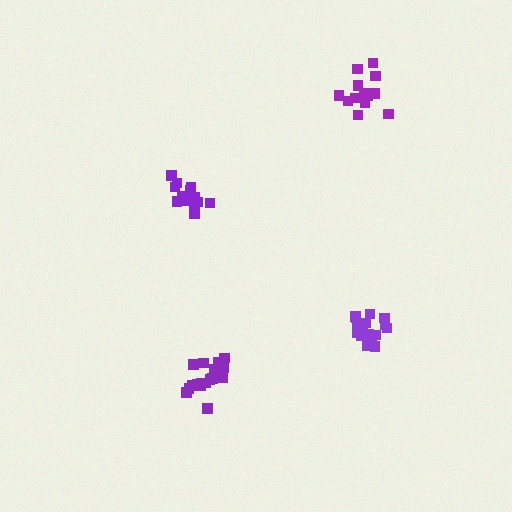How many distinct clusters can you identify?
There are 4 distinct clusters.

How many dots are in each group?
Group 1: 19 dots, Group 2: 14 dots, Group 3: 13 dots, Group 4: 16 dots (62 total).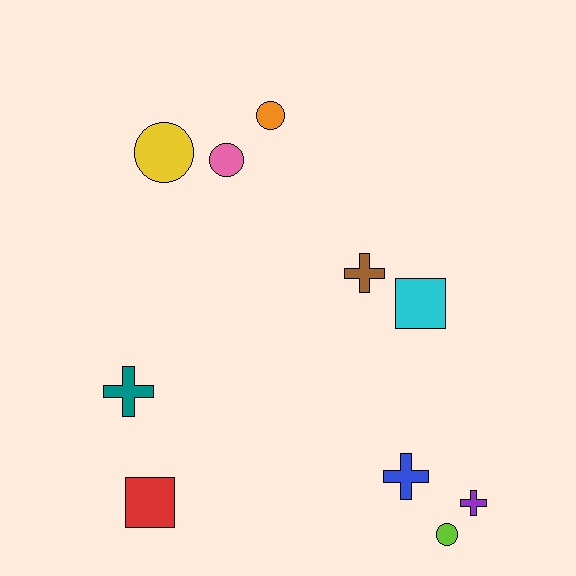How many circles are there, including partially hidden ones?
There are 4 circles.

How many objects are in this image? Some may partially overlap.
There are 10 objects.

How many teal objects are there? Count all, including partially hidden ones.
There is 1 teal object.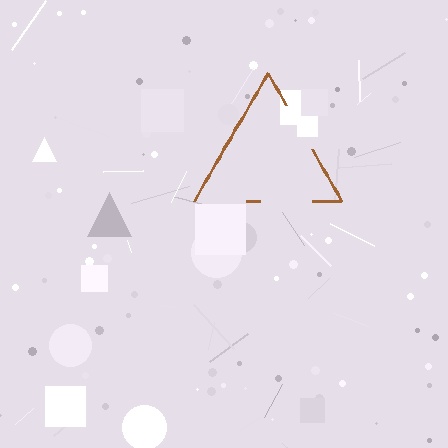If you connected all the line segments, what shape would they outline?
They would outline a triangle.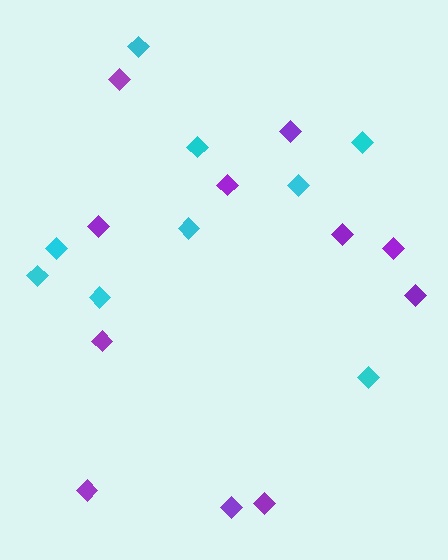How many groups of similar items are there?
There are 2 groups: one group of purple diamonds (11) and one group of cyan diamonds (9).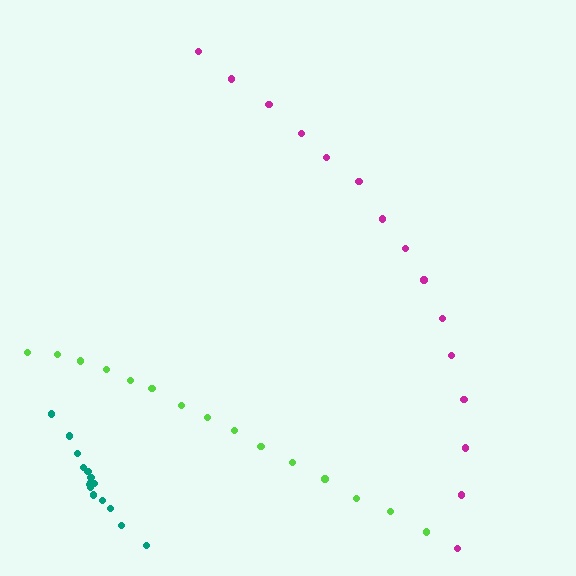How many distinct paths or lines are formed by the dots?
There are 3 distinct paths.